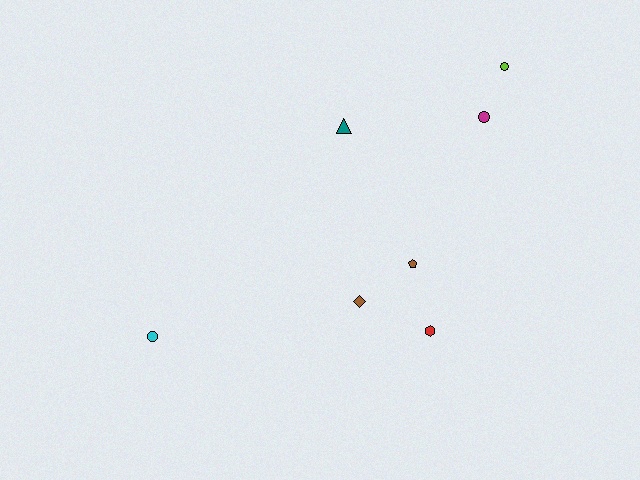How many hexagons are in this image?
There is 1 hexagon.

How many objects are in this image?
There are 7 objects.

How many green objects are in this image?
There are no green objects.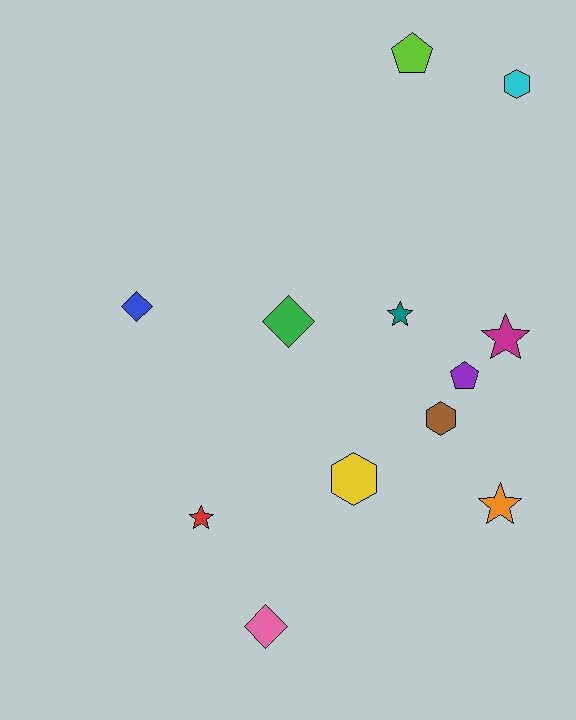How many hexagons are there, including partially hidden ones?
There are 3 hexagons.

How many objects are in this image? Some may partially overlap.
There are 12 objects.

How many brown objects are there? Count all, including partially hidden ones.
There is 1 brown object.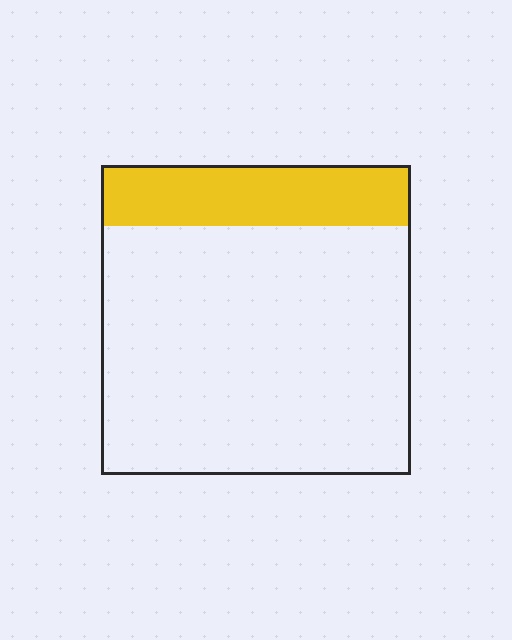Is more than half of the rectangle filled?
No.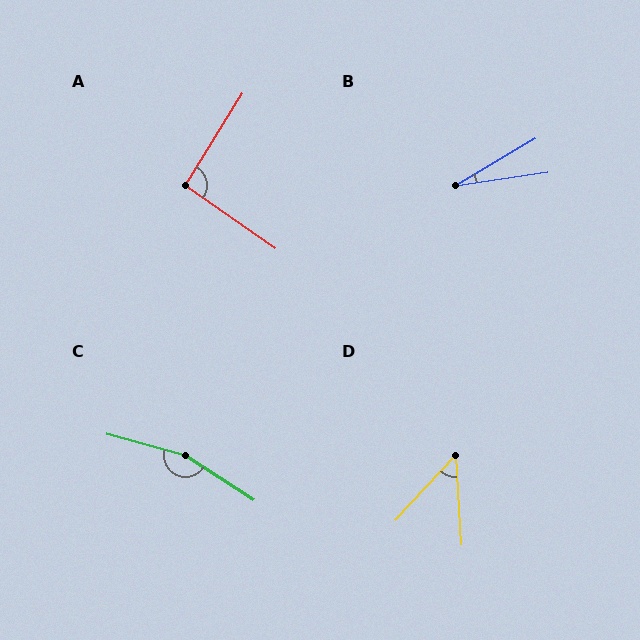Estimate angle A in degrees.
Approximately 93 degrees.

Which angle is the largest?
C, at approximately 161 degrees.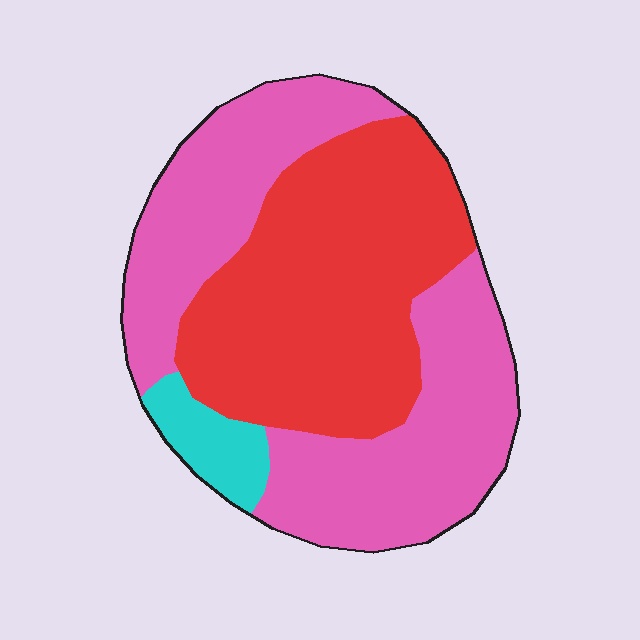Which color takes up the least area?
Cyan, at roughly 5%.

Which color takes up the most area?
Pink, at roughly 50%.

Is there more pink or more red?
Pink.